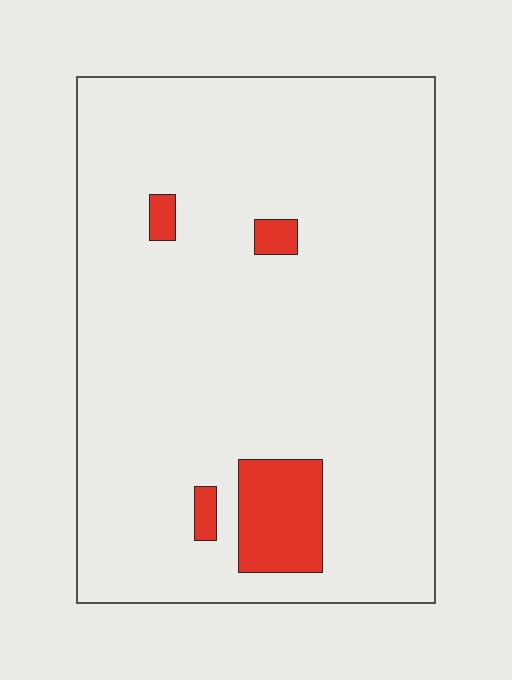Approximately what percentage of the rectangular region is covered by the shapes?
Approximately 5%.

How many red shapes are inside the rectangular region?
4.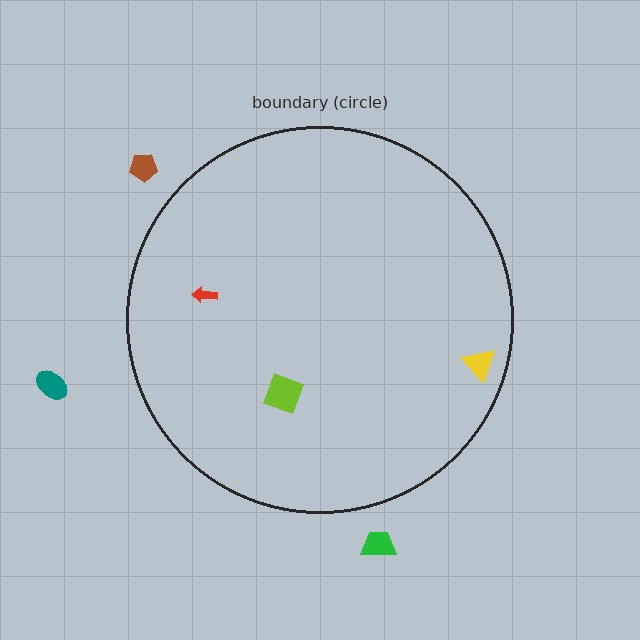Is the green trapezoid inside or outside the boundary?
Outside.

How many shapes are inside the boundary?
3 inside, 3 outside.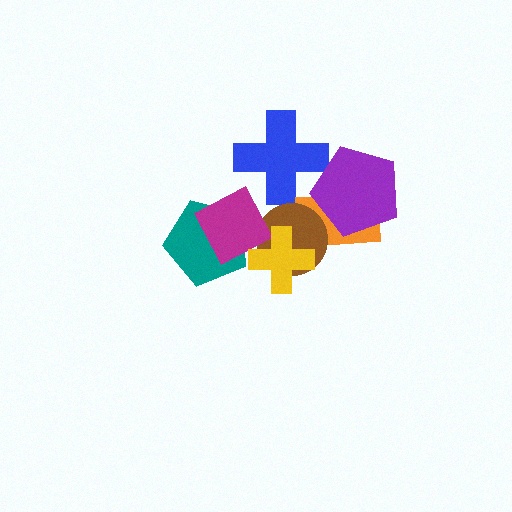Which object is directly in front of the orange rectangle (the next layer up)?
The brown circle is directly in front of the orange rectangle.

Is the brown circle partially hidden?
Yes, it is partially covered by another shape.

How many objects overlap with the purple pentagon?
2 objects overlap with the purple pentagon.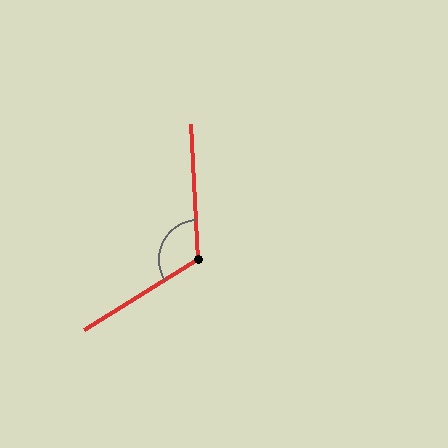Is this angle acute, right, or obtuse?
It is obtuse.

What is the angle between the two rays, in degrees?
Approximately 119 degrees.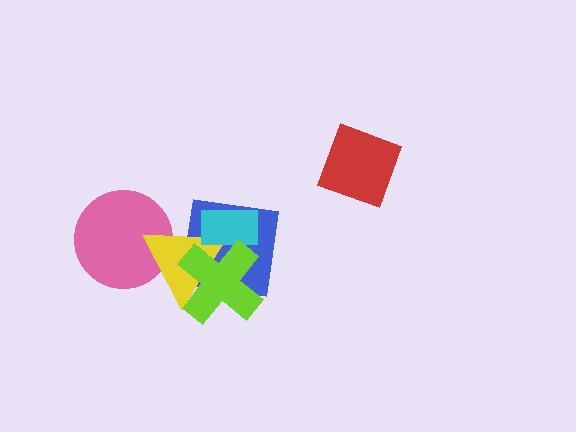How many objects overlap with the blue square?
3 objects overlap with the blue square.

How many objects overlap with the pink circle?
1 object overlaps with the pink circle.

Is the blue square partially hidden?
Yes, it is partially covered by another shape.